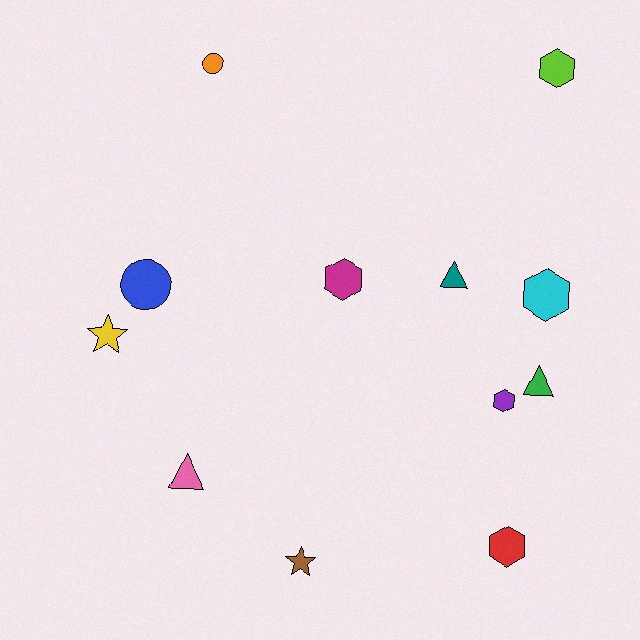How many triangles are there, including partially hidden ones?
There are 3 triangles.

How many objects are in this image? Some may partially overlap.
There are 12 objects.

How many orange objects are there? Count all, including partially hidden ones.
There is 1 orange object.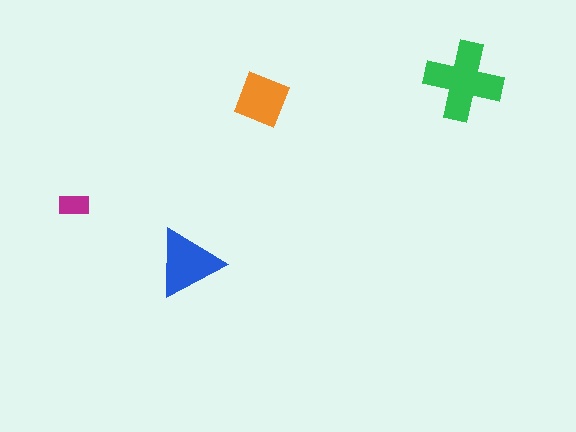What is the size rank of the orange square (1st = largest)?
3rd.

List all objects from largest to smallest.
The green cross, the blue triangle, the orange square, the magenta rectangle.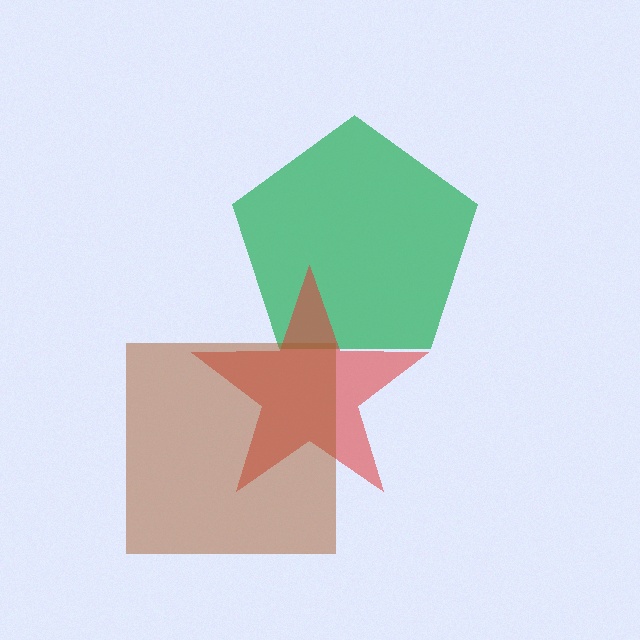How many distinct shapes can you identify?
There are 3 distinct shapes: a green pentagon, a red star, a brown square.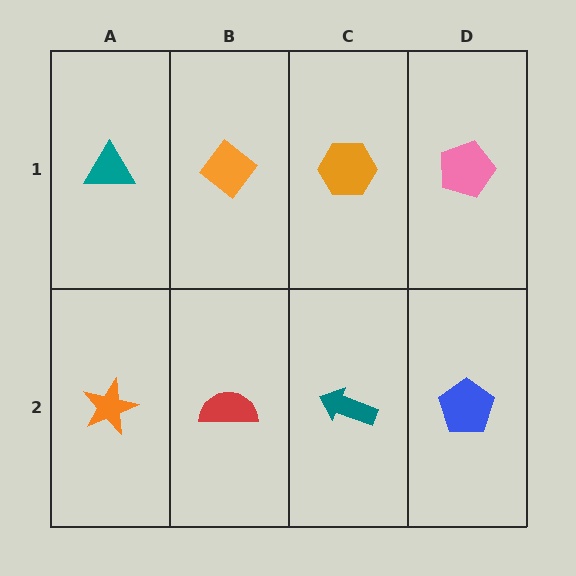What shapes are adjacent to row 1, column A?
An orange star (row 2, column A), an orange diamond (row 1, column B).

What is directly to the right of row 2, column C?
A blue pentagon.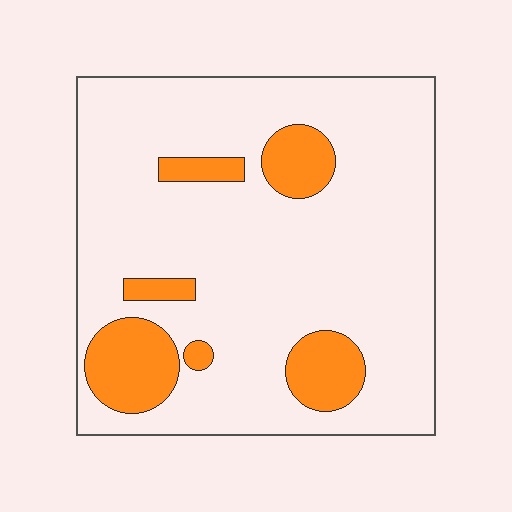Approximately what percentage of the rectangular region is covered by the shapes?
Approximately 15%.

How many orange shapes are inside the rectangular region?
6.